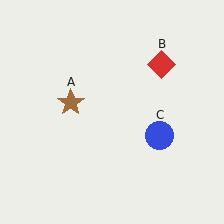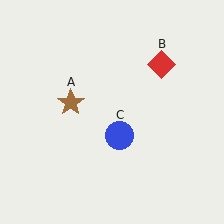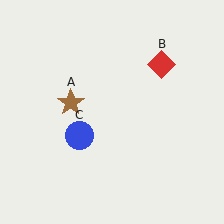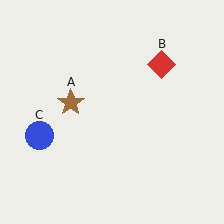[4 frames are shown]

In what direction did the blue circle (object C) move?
The blue circle (object C) moved left.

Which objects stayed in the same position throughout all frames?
Brown star (object A) and red diamond (object B) remained stationary.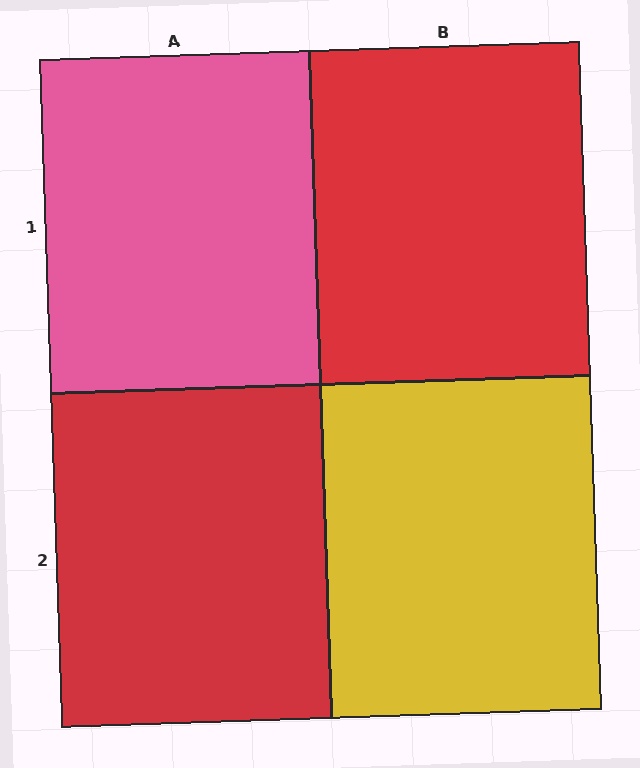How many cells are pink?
1 cell is pink.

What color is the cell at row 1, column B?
Red.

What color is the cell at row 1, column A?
Pink.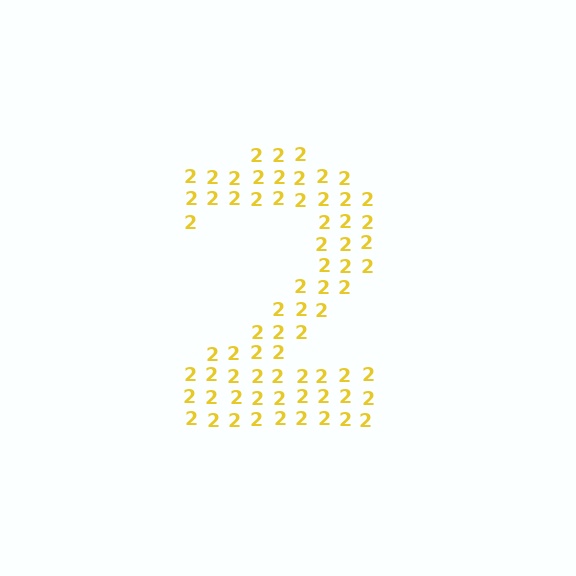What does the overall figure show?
The overall figure shows the digit 2.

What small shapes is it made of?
It is made of small digit 2's.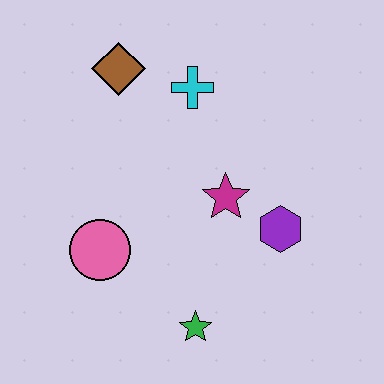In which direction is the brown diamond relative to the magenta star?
The brown diamond is above the magenta star.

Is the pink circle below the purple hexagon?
Yes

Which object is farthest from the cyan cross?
The green star is farthest from the cyan cross.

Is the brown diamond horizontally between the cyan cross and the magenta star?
No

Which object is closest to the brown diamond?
The cyan cross is closest to the brown diamond.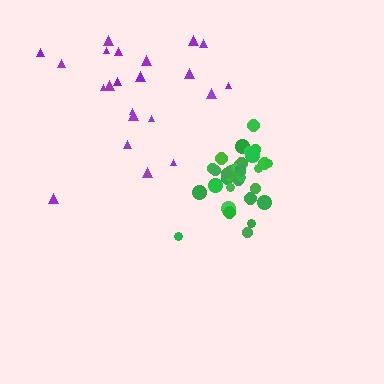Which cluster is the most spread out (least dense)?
Purple.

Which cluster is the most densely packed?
Green.